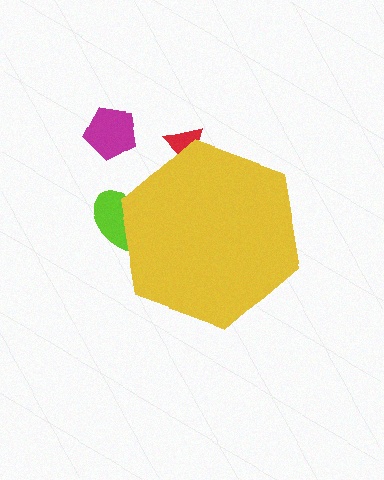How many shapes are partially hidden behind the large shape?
2 shapes are partially hidden.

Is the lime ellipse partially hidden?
Yes, the lime ellipse is partially hidden behind the yellow hexagon.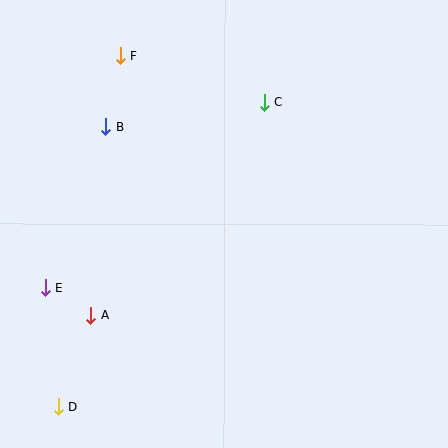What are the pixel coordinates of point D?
Point D is at (58, 406).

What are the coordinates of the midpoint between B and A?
The midpoint between B and A is at (98, 221).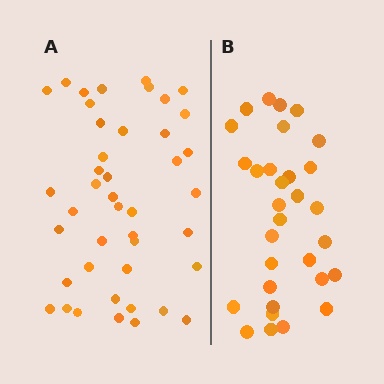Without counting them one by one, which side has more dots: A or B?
Region A (the left region) has more dots.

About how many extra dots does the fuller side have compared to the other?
Region A has roughly 12 or so more dots than region B.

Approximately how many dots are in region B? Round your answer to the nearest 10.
About 30 dots. (The exact count is 31, which rounds to 30.)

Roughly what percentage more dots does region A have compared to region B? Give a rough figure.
About 40% more.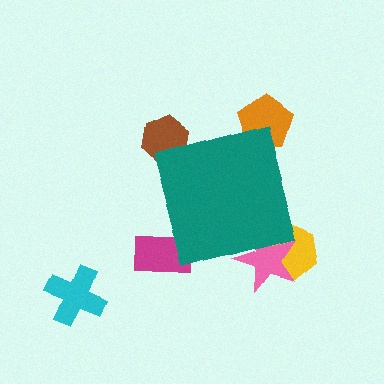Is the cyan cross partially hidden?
No, the cyan cross is fully visible.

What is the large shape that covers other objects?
A teal square.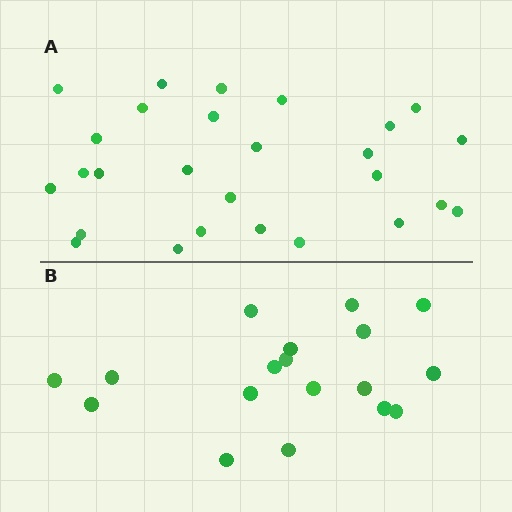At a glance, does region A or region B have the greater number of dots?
Region A (the top region) has more dots.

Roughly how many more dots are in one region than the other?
Region A has roughly 8 or so more dots than region B.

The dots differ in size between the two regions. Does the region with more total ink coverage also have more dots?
No. Region B has more total ink coverage because its dots are larger, but region A actually contains more individual dots. Total area can be misleading — the number of items is what matters here.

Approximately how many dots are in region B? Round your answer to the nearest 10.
About 20 dots. (The exact count is 18, which rounds to 20.)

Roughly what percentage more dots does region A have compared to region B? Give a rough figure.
About 50% more.